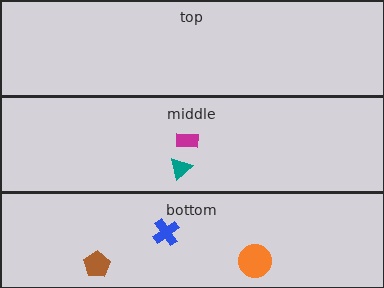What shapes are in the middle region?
The magenta rectangle, the teal triangle.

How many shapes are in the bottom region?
3.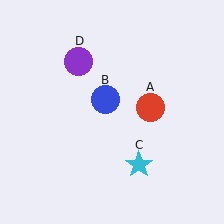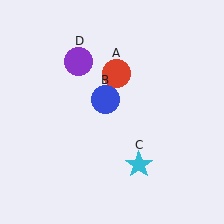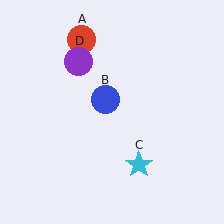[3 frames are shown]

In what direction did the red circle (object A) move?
The red circle (object A) moved up and to the left.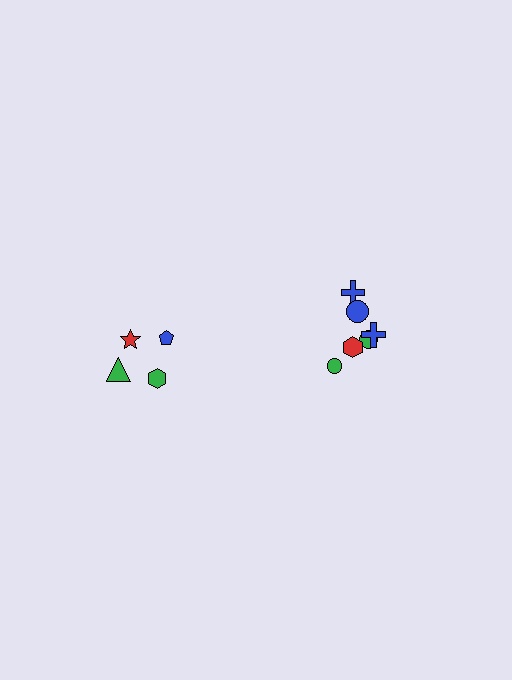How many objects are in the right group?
There are 6 objects.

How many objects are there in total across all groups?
There are 10 objects.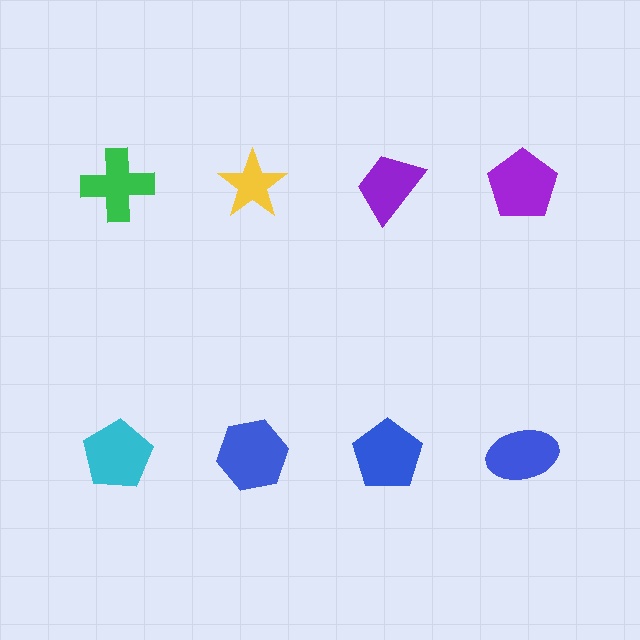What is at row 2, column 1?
A cyan pentagon.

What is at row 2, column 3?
A blue pentagon.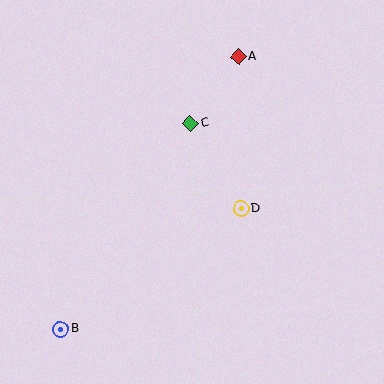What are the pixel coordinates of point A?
Point A is at (239, 56).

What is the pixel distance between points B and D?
The distance between B and D is 217 pixels.